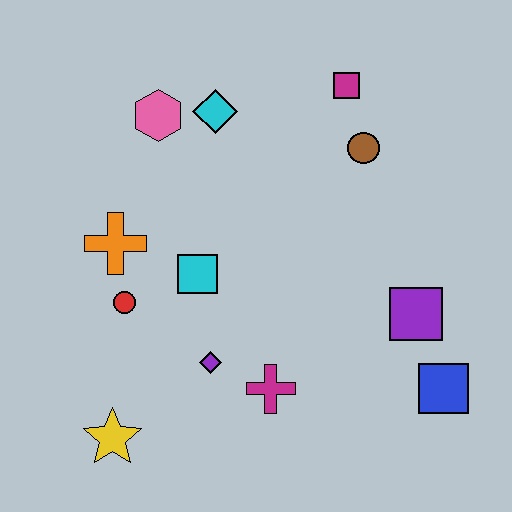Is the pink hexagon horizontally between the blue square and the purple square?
No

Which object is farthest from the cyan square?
The blue square is farthest from the cyan square.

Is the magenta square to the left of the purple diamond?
No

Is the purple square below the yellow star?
No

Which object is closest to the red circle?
The orange cross is closest to the red circle.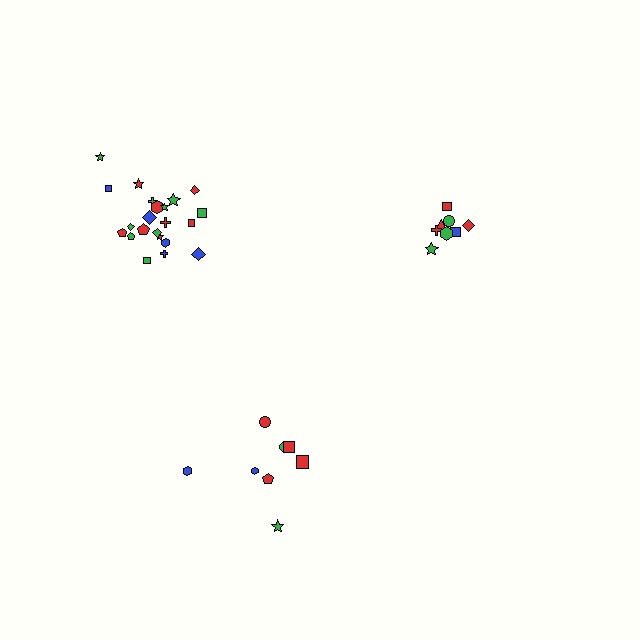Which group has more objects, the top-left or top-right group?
The top-left group.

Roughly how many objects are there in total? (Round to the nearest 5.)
Roughly 40 objects in total.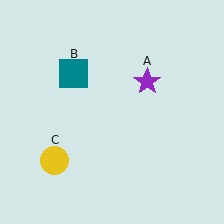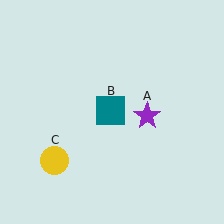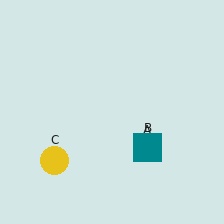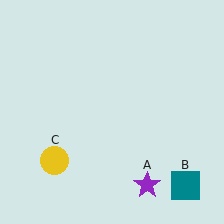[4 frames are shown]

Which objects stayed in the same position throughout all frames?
Yellow circle (object C) remained stationary.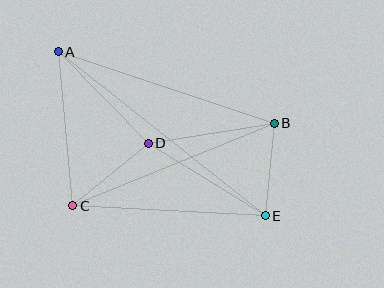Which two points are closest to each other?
Points B and E are closest to each other.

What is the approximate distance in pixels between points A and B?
The distance between A and B is approximately 228 pixels.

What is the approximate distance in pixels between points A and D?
The distance between A and D is approximately 129 pixels.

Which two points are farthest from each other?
Points A and E are farthest from each other.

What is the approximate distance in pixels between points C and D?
The distance between C and D is approximately 98 pixels.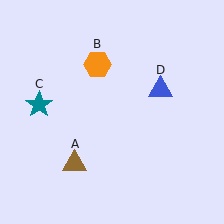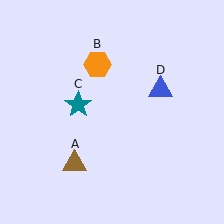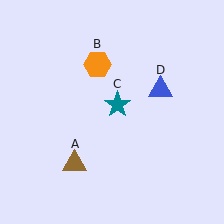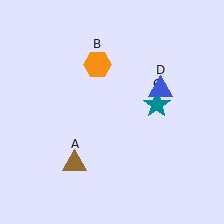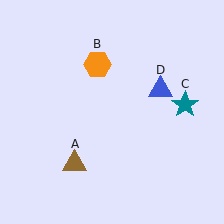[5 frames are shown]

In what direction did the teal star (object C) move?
The teal star (object C) moved right.